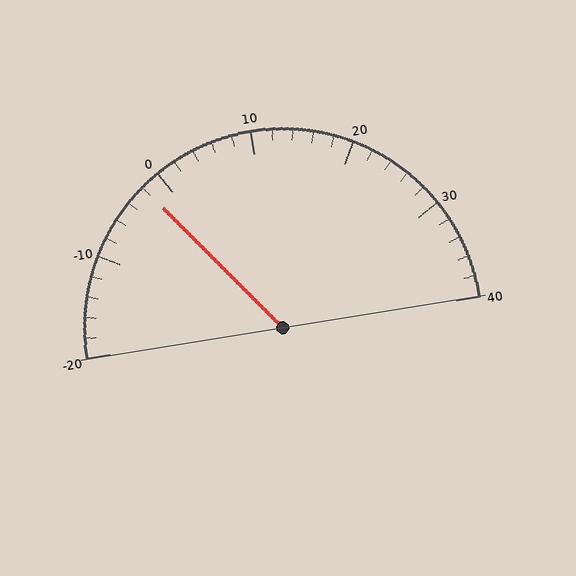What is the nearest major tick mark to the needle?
The nearest major tick mark is 0.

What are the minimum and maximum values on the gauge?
The gauge ranges from -20 to 40.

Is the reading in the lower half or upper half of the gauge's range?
The reading is in the lower half of the range (-20 to 40).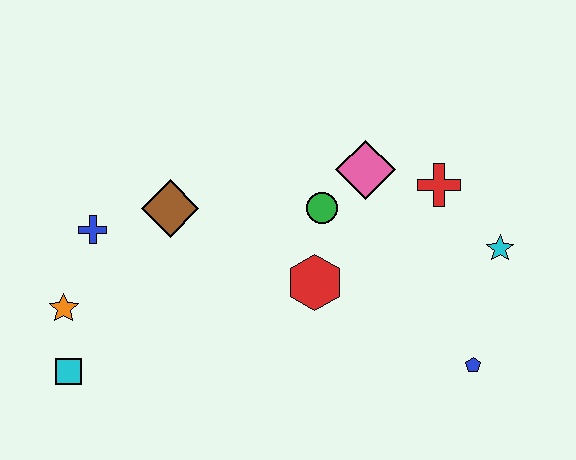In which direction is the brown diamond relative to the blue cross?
The brown diamond is to the right of the blue cross.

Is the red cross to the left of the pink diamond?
No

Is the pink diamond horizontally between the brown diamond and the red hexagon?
No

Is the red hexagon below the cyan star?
Yes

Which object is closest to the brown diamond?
The blue cross is closest to the brown diamond.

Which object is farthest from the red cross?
The cyan square is farthest from the red cross.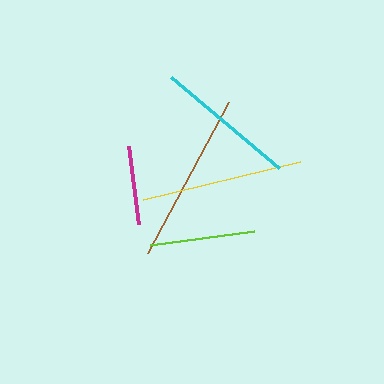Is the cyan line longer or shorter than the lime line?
The cyan line is longer than the lime line.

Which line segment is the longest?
The brown line is the longest at approximately 171 pixels.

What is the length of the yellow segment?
The yellow segment is approximately 162 pixels long.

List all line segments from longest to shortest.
From longest to shortest: brown, yellow, cyan, lime, magenta.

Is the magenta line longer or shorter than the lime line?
The lime line is longer than the magenta line.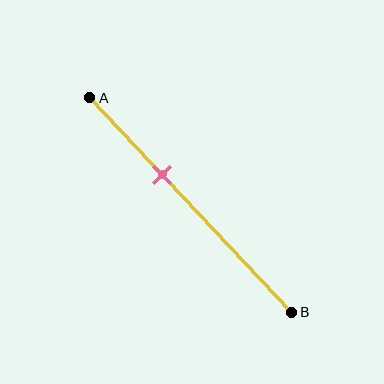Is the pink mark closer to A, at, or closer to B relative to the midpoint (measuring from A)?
The pink mark is closer to point A than the midpoint of segment AB.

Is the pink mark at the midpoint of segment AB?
No, the mark is at about 35% from A, not at the 50% midpoint.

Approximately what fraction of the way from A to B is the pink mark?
The pink mark is approximately 35% of the way from A to B.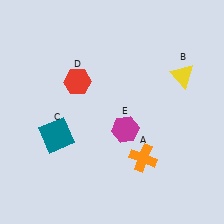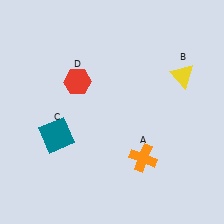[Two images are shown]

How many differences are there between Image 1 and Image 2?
There is 1 difference between the two images.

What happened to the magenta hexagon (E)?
The magenta hexagon (E) was removed in Image 2. It was in the bottom-right area of Image 1.